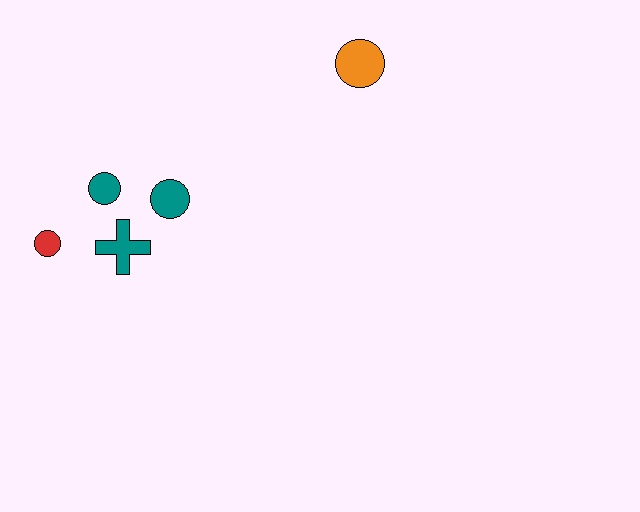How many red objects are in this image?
There is 1 red object.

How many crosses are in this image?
There is 1 cross.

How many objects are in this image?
There are 5 objects.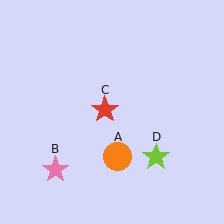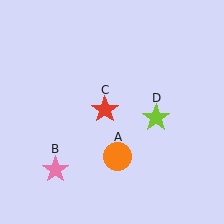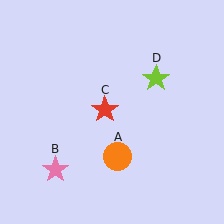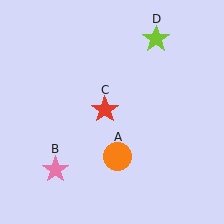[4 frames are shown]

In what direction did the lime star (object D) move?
The lime star (object D) moved up.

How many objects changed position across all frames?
1 object changed position: lime star (object D).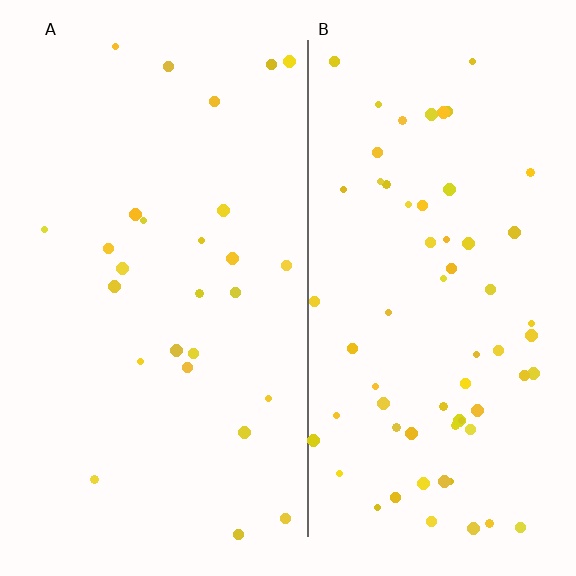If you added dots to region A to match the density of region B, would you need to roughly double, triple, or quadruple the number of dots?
Approximately double.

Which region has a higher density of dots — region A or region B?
B (the right).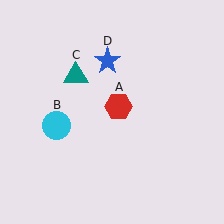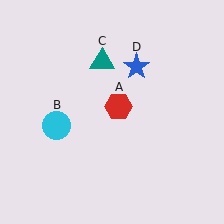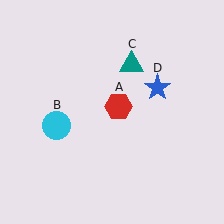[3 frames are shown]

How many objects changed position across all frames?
2 objects changed position: teal triangle (object C), blue star (object D).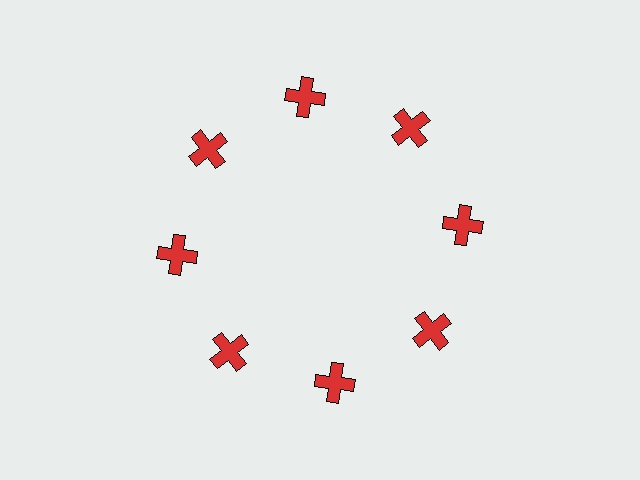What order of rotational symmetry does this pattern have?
This pattern has 8-fold rotational symmetry.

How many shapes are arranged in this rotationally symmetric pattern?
There are 8 shapes, arranged in 8 groups of 1.